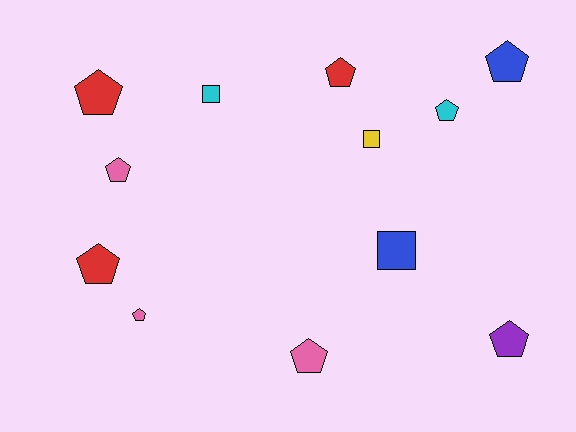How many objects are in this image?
There are 12 objects.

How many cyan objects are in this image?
There are 2 cyan objects.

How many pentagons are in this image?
There are 9 pentagons.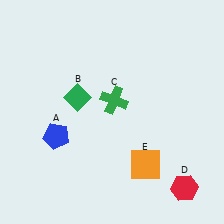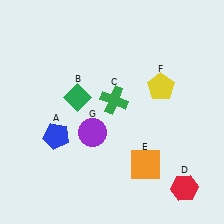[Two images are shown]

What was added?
A yellow pentagon (F), a purple circle (G) were added in Image 2.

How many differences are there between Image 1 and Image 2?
There are 2 differences between the two images.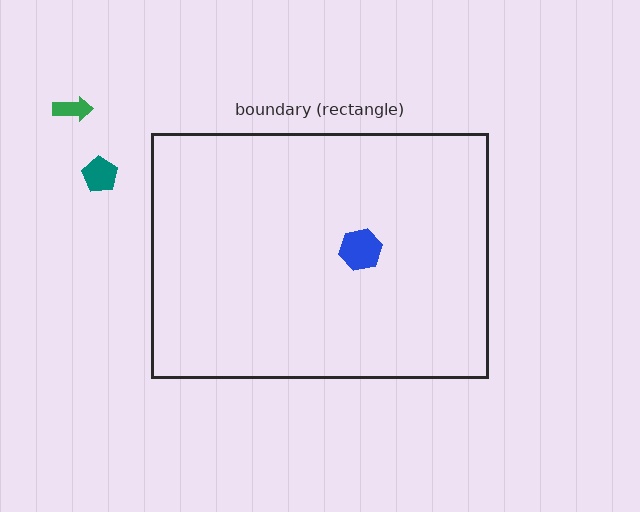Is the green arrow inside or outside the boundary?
Outside.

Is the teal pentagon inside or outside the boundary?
Outside.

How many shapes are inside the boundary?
1 inside, 2 outside.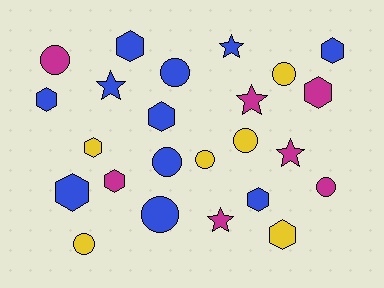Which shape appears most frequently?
Hexagon, with 10 objects.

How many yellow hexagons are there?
There are 2 yellow hexagons.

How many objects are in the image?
There are 24 objects.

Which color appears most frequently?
Blue, with 11 objects.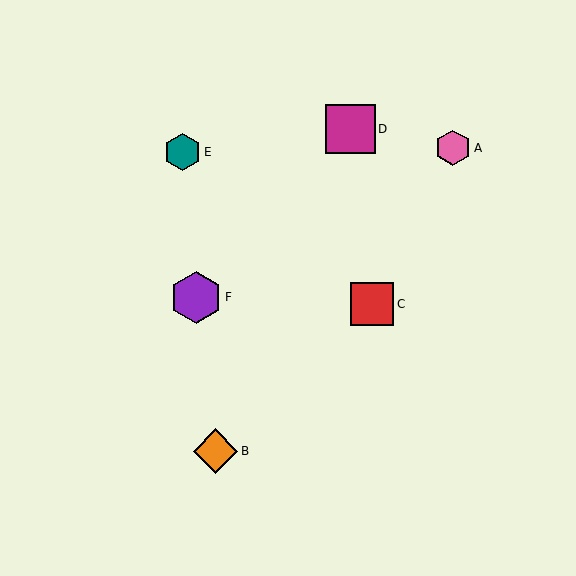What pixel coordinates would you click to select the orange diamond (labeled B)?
Click at (215, 451) to select the orange diamond B.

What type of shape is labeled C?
Shape C is a red square.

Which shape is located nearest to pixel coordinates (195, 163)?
The teal hexagon (labeled E) at (183, 152) is nearest to that location.